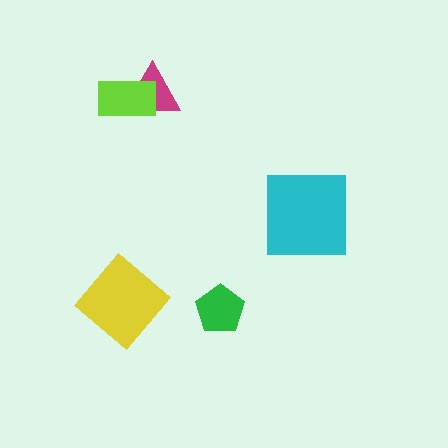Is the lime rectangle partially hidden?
No, no other shape covers it.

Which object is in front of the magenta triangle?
The lime rectangle is in front of the magenta triangle.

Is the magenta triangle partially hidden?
Yes, it is partially covered by another shape.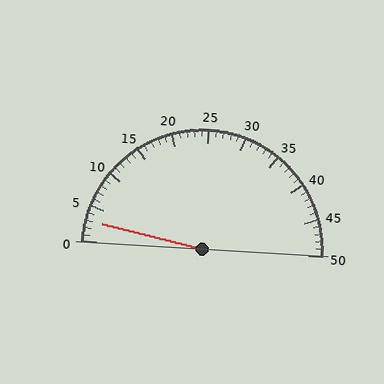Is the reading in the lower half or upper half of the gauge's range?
The reading is in the lower half of the range (0 to 50).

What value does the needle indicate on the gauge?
The needle indicates approximately 3.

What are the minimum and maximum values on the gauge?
The gauge ranges from 0 to 50.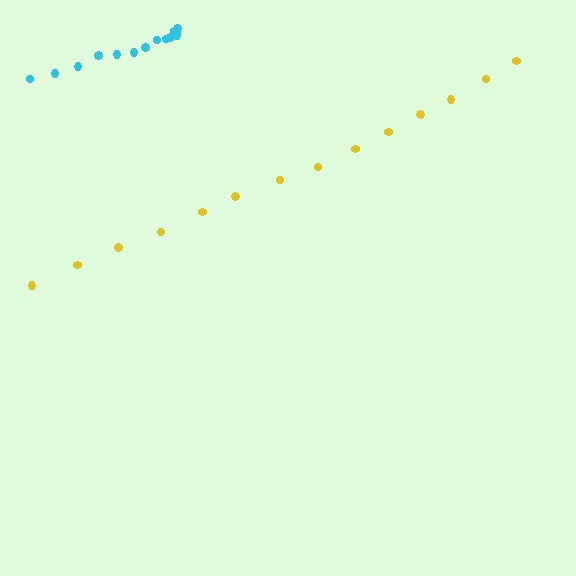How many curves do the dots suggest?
There are 2 distinct paths.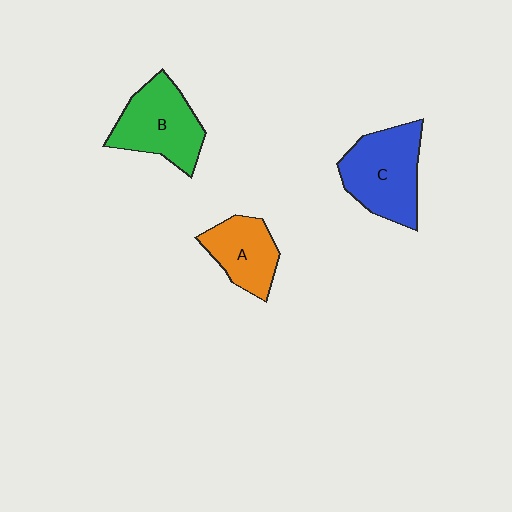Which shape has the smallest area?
Shape A (orange).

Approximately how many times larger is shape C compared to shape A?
Approximately 1.5 times.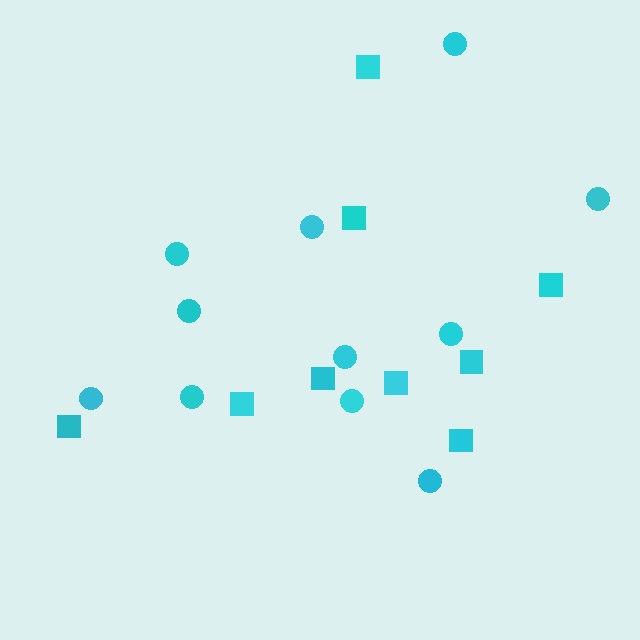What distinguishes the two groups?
There are 2 groups: one group of circles (11) and one group of squares (9).